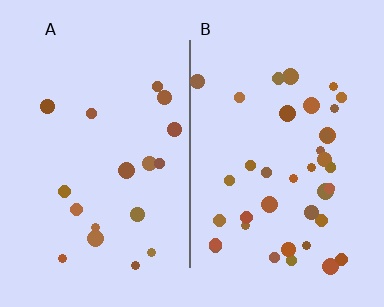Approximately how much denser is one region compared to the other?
Approximately 2.2× — region B over region A.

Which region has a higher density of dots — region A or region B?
B (the right).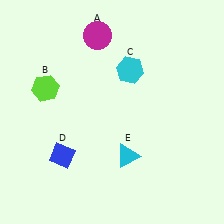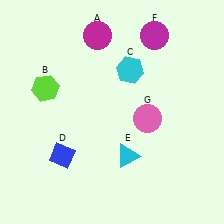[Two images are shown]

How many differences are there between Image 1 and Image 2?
There are 2 differences between the two images.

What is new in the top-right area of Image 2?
A magenta circle (F) was added in the top-right area of Image 2.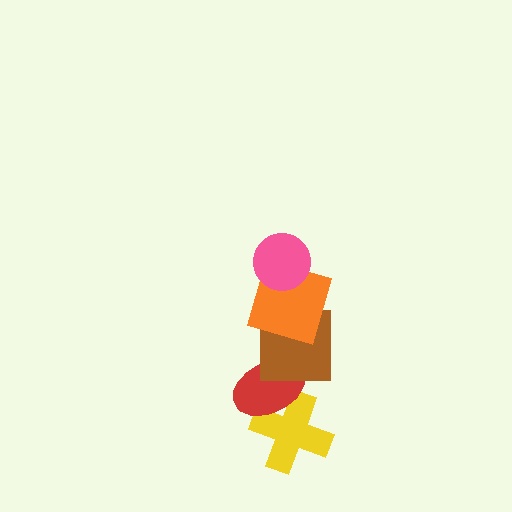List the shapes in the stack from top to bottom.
From top to bottom: the pink circle, the orange square, the brown square, the red ellipse, the yellow cross.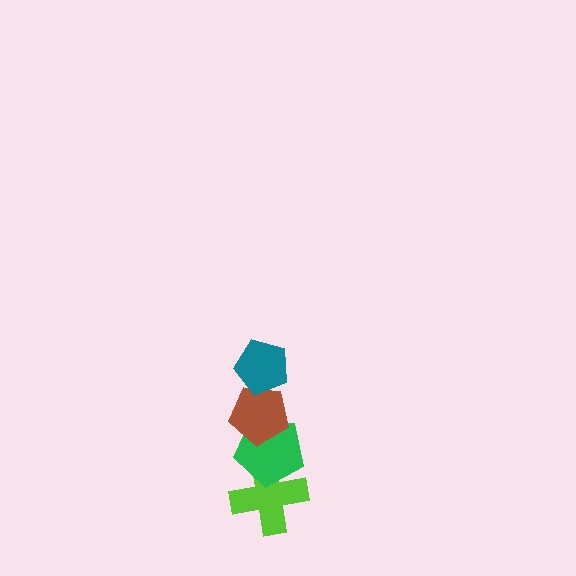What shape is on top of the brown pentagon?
The teal pentagon is on top of the brown pentagon.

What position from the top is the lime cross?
The lime cross is 4th from the top.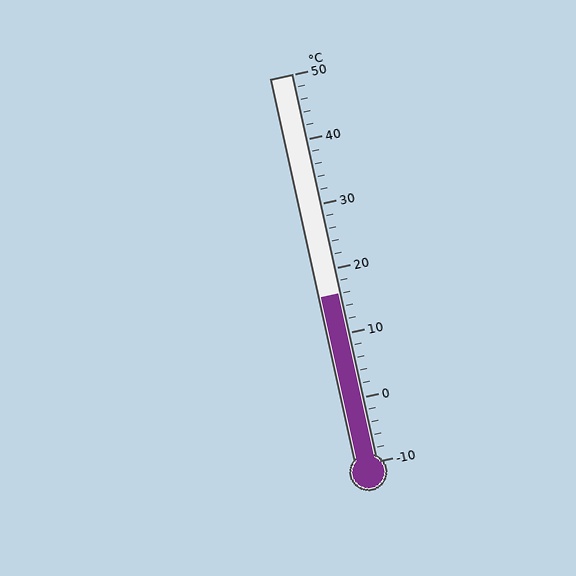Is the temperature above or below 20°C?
The temperature is below 20°C.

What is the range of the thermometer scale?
The thermometer scale ranges from -10°C to 50°C.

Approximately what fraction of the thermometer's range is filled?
The thermometer is filled to approximately 45% of its range.